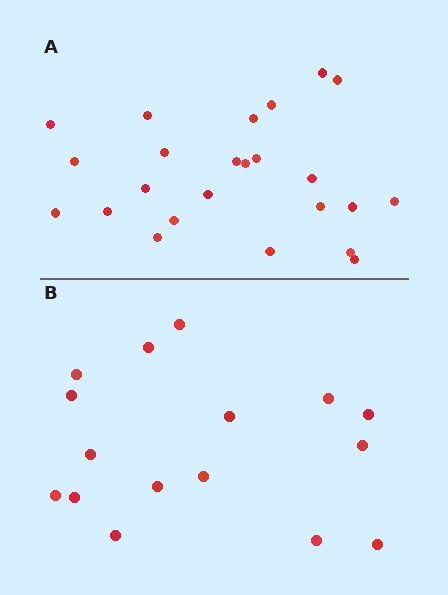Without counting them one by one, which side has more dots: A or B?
Region A (the top region) has more dots.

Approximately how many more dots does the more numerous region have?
Region A has roughly 8 or so more dots than region B.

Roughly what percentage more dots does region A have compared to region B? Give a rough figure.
About 50% more.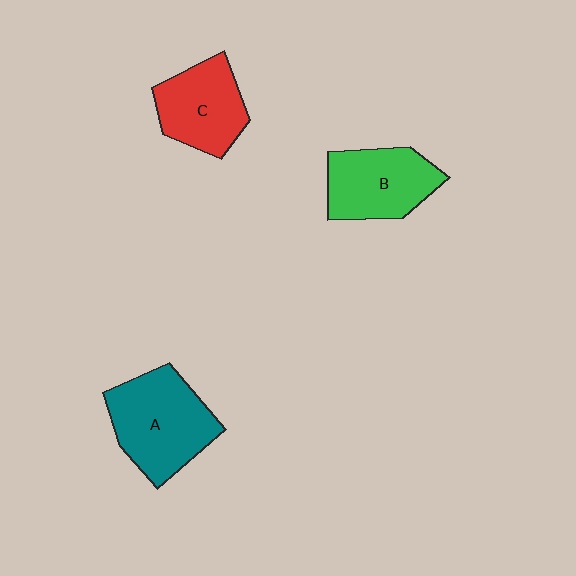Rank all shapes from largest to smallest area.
From largest to smallest: A (teal), B (green), C (red).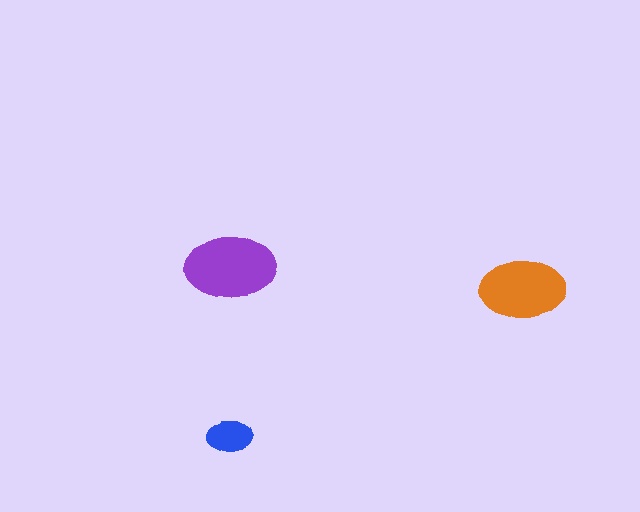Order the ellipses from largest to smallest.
the purple one, the orange one, the blue one.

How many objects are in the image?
There are 3 objects in the image.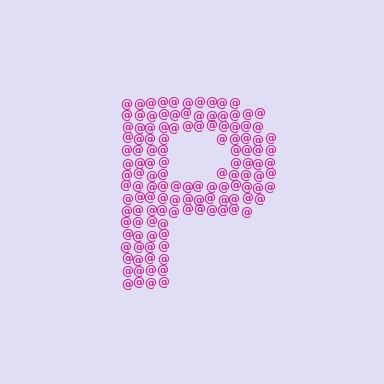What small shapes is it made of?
It is made of small at signs.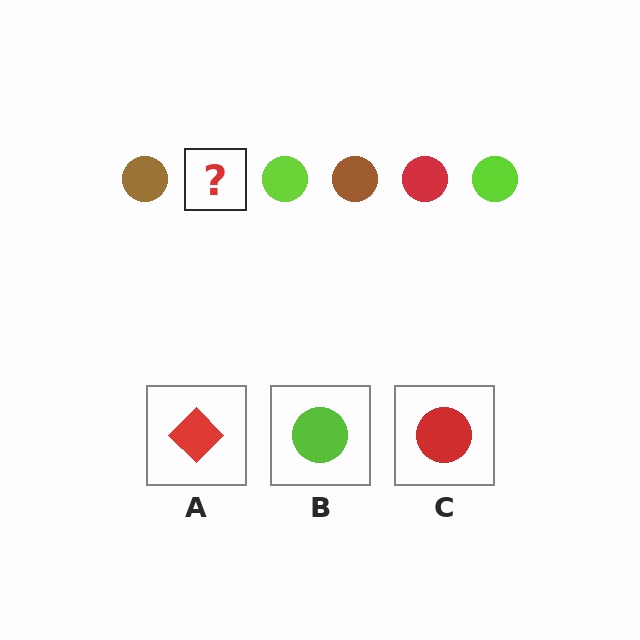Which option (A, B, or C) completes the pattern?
C.